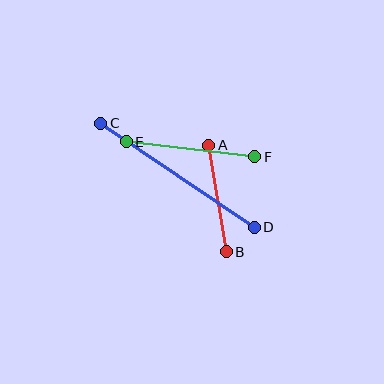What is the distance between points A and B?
The distance is approximately 108 pixels.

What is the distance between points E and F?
The distance is approximately 129 pixels.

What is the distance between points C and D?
The distance is approximately 185 pixels.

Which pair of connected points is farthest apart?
Points C and D are farthest apart.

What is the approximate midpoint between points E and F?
The midpoint is at approximately (191, 149) pixels.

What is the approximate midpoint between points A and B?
The midpoint is at approximately (217, 199) pixels.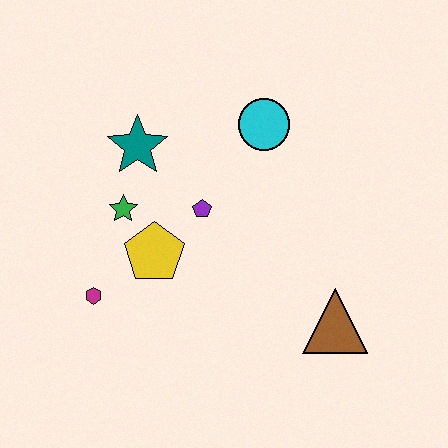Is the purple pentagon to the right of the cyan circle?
No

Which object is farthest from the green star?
The brown triangle is farthest from the green star.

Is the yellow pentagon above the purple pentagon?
No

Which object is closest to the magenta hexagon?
The yellow pentagon is closest to the magenta hexagon.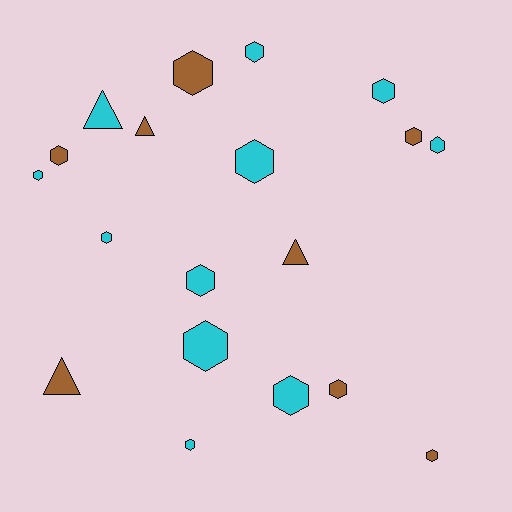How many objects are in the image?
There are 19 objects.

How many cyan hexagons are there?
There are 10 cyan hexagons.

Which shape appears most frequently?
Hexagon, with 15 objects.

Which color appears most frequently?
Cyan, with 11 objects.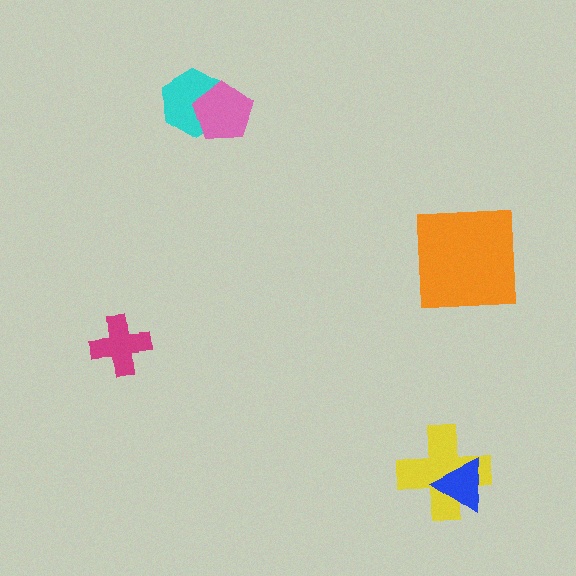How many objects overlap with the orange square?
0 objects overlap with the orange square.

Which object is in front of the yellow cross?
The blue triangle is in front of the yellow cross.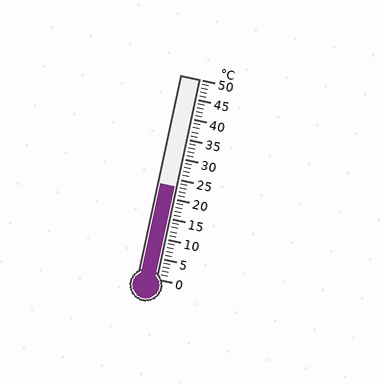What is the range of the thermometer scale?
The thermometer scale ranges from 0°C to 50°C.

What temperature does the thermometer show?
The thermometer shows approximately 23°C.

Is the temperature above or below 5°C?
The temperature is above 5°C.